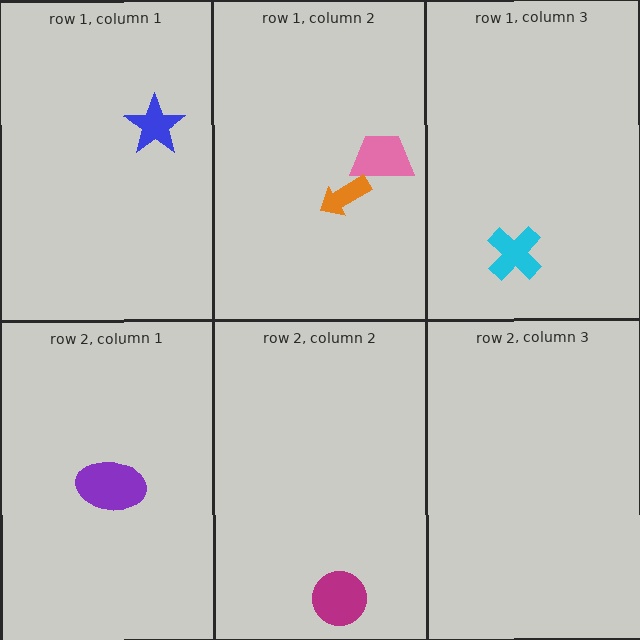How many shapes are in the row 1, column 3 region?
1.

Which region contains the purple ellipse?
The row 2, column 1 region.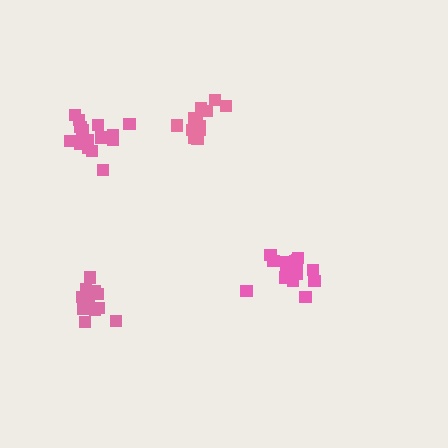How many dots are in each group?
Group 1: 15 dots, Group 2: 12 dots, Group 3: 15 dots, Group 4: 17 dots (59 total).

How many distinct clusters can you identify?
There are 4 distinct clusters.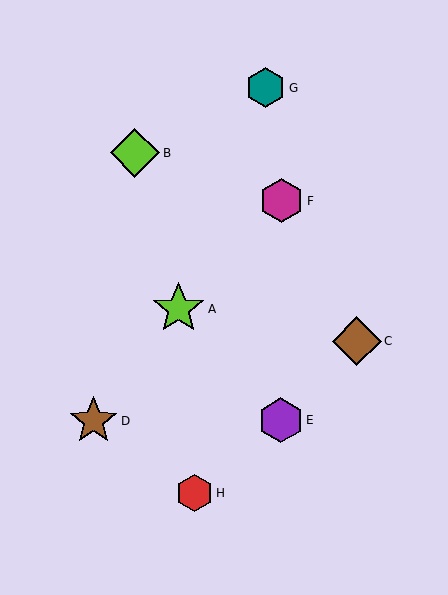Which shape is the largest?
The lime star (labeled A) is the largest.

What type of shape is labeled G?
Shape G is a teal hexagon.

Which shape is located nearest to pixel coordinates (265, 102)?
The teal hexagon (labeled G) at (266, 88) is nearest to that location.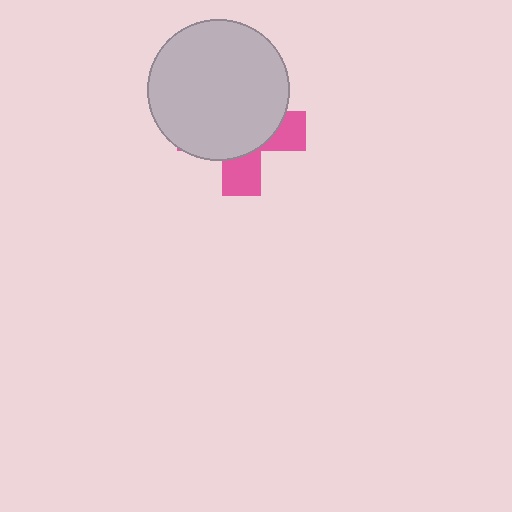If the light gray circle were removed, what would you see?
You would see the complete pink cross.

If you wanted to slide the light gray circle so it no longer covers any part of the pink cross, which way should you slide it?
Slide it up — that is the most direct way to separate the two shapes.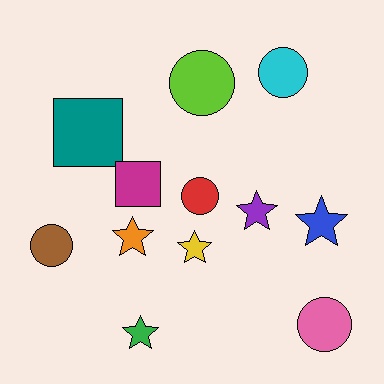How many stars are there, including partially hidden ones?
There are 5 stars.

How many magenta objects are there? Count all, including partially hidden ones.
There is 1 magenta object.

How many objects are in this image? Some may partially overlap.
There are 12 objects.